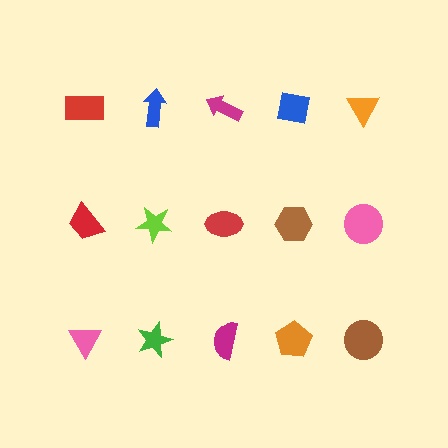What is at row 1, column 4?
A blue square.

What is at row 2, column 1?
A red trapezoid.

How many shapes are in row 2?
5 shapes.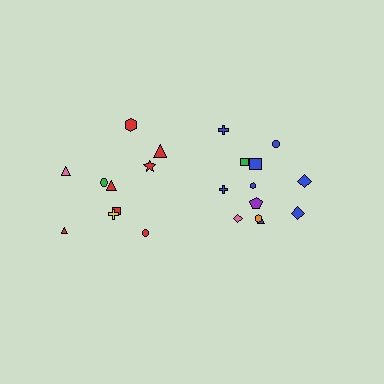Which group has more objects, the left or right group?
The right group.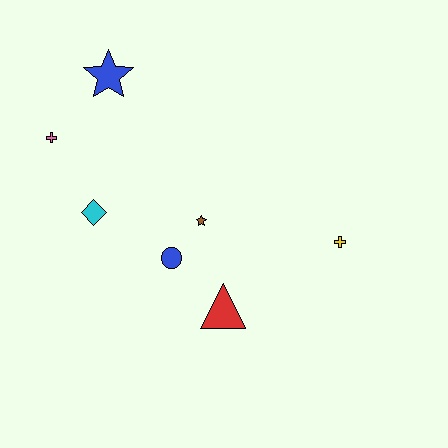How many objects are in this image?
There are 7 objects.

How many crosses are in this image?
There are 2 crosses.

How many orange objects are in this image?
There are no orange objects.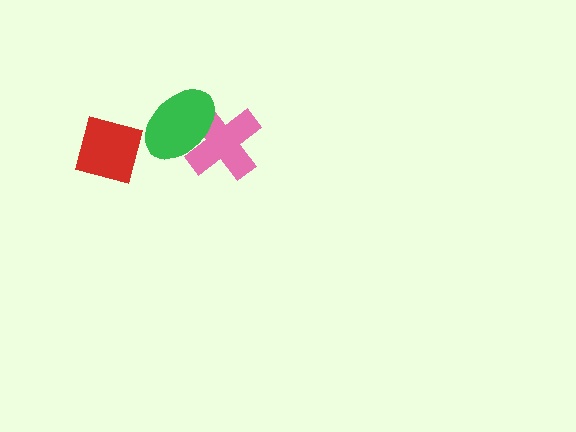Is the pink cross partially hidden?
Yes, it is partially covered by another shape.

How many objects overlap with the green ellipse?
1 object overlaps with the green ellipse.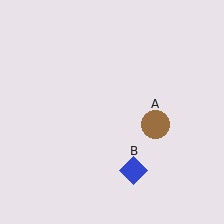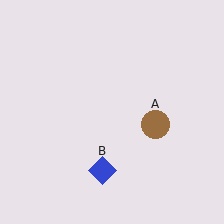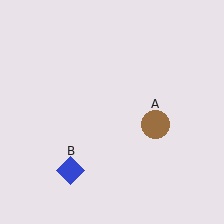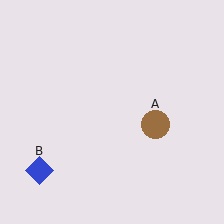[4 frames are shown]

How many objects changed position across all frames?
1 object changed position: blue diamond (object B).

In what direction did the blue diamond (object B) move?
The blue diamond (object B) moved left.